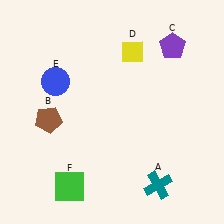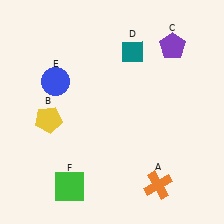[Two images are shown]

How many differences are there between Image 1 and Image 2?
There are 3 differences between the two images.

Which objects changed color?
A changed from teal to orange. B changed from brown to yellow. D changed from yellow to teal.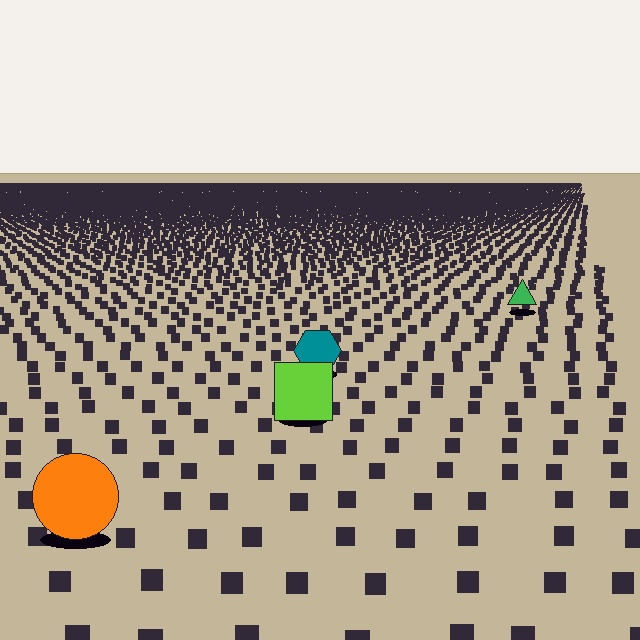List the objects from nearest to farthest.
From nearest to farthest: the orange circle, the lime square, the teal hexagon, the green triangle.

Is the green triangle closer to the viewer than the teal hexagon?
No. The teal hexagon is closer — you can tell from the texture gradient: the ground texture is coarser near it.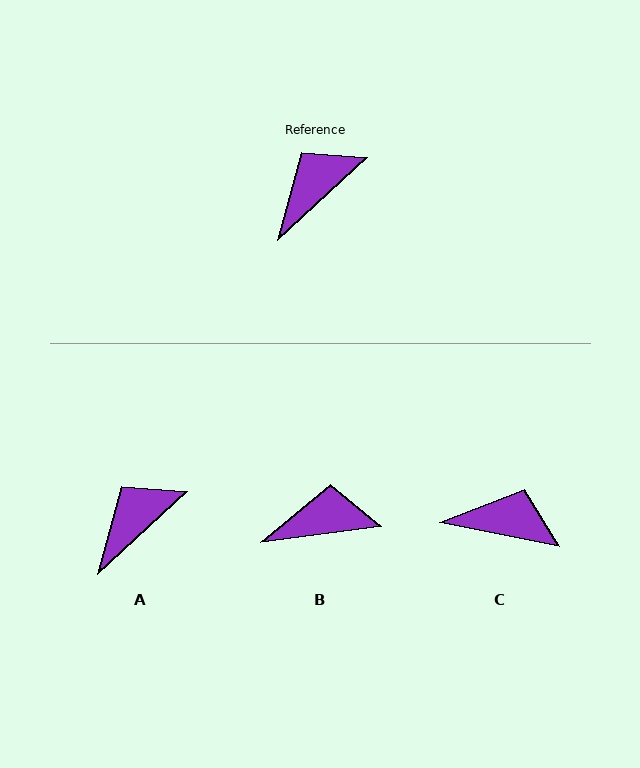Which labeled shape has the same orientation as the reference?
A.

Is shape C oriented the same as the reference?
No, it is off by about 54 degrees.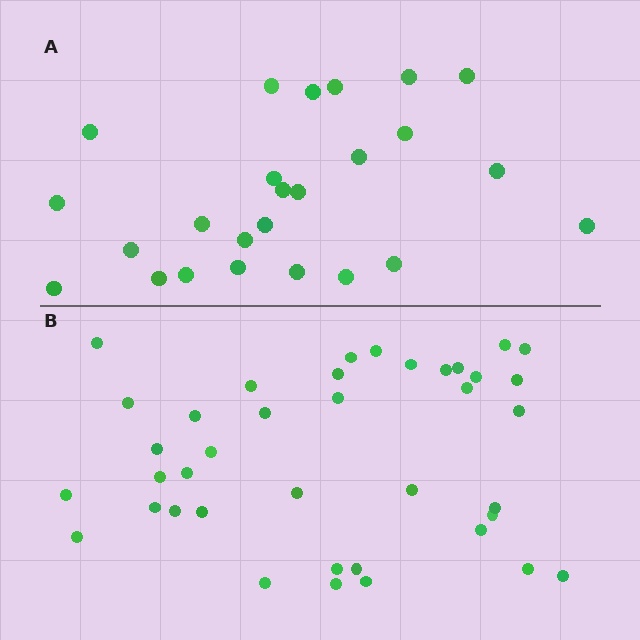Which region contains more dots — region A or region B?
Region B (the bottom region) has more dots.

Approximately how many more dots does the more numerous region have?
Region B has approximately 15 more dots than region A.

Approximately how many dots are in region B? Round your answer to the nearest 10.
About 40 dots. (The exact count is 39, which rounds to 40.)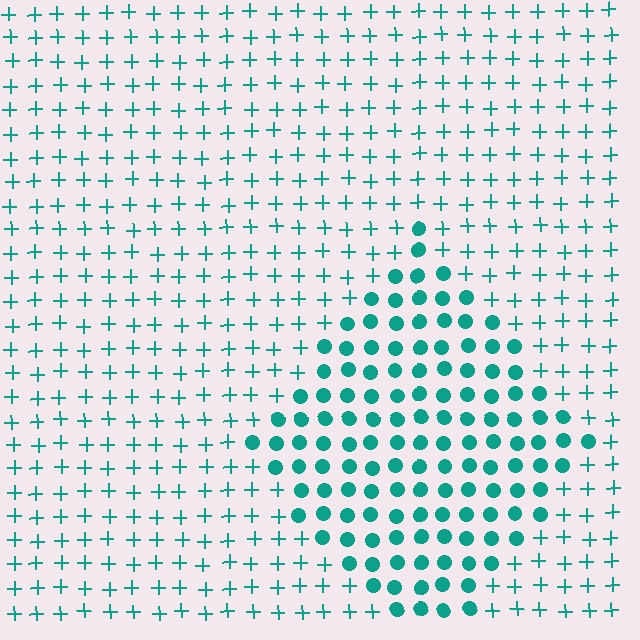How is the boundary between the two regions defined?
The boundary is defined by a change in element shape: circles inside vs. plus signs outside. All elements share the same color and spacing.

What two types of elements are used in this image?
The image uses circles inside the diamond region and plus signs outside it.